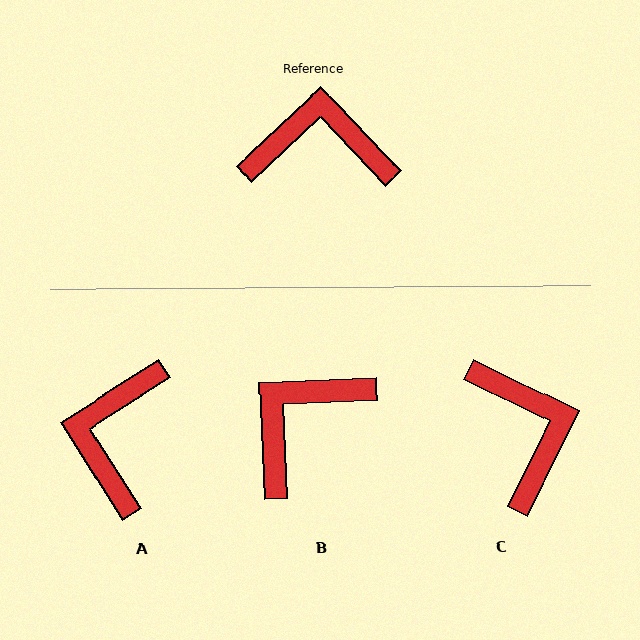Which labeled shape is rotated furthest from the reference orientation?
A, about 79 degrees away.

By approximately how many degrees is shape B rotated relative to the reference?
Approximately 49 degrees counter-clockwise.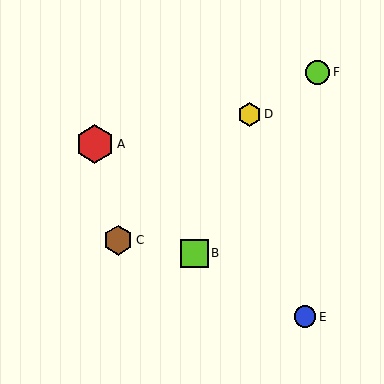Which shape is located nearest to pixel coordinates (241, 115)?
The yellow hexagon (labeled D) at (249, 114) is nearest to that location.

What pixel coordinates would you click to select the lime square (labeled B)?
Click at (194, 253) to select the lime square B.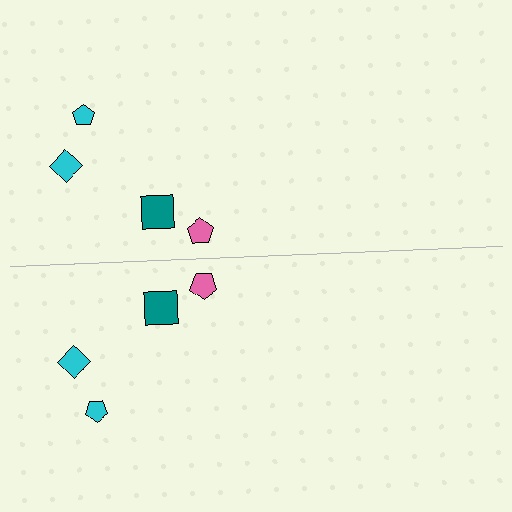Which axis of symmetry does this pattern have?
The pattern has a horizontal axis of symmetry running through the center of the image.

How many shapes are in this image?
There are 8 shapes in this image.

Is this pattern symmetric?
Yes, this pattern has bilateral (reflection) symmetry.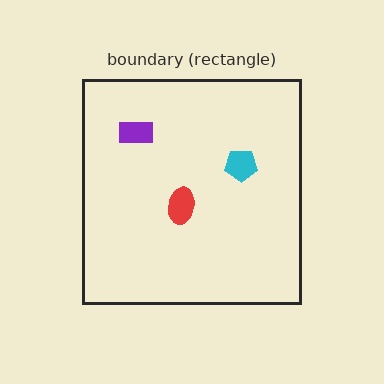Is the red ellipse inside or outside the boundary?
Inside.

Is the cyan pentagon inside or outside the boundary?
Inside.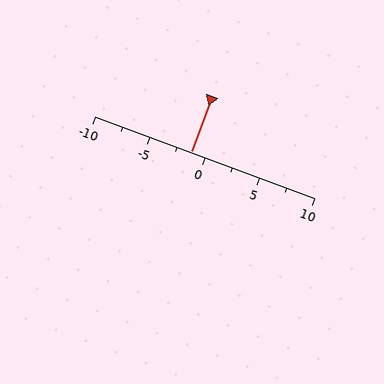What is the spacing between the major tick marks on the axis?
The major ticks are spaced 5 apart.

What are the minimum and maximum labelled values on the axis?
The axis runs from -10 to 10.